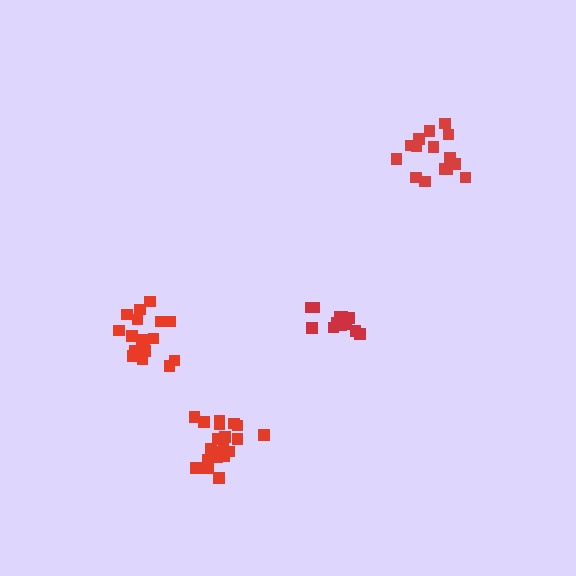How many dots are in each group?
Group 1: 14 dots, Group 2: 20 dots, Group 3: 18 dots, Group 4: 15 dots (67 total).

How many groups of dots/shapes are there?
There are 4 groups.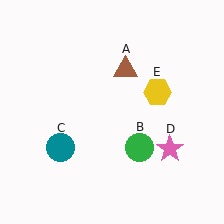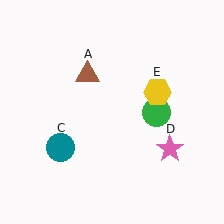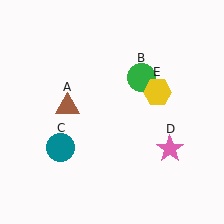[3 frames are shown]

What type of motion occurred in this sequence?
The brown triangle (object A), green circle (object B) rotated counterclockwise around the center of the scene.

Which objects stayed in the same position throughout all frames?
Teal circle (object C) and pink star (object D) and yellow hexagon (object E) remained stationary.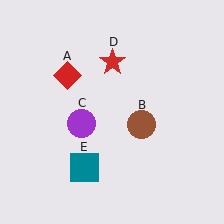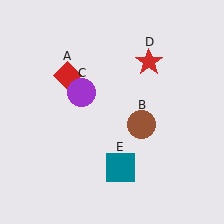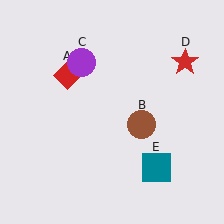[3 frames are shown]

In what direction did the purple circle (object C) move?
The purple circle (object C) moved up.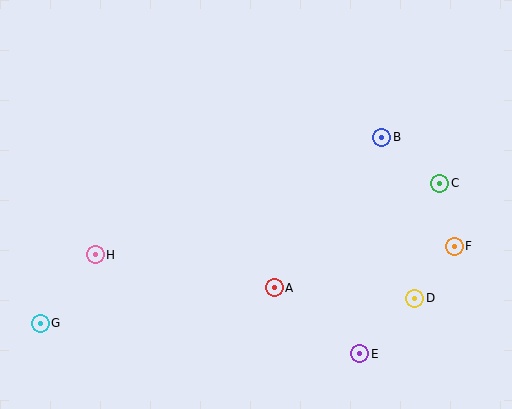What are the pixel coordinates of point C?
Point C is at (440, 183).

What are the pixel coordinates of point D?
Point D is at (415, 298).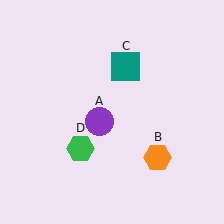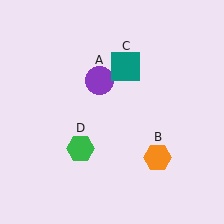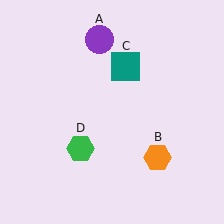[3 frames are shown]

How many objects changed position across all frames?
1 object changed position: purple circle (object A).